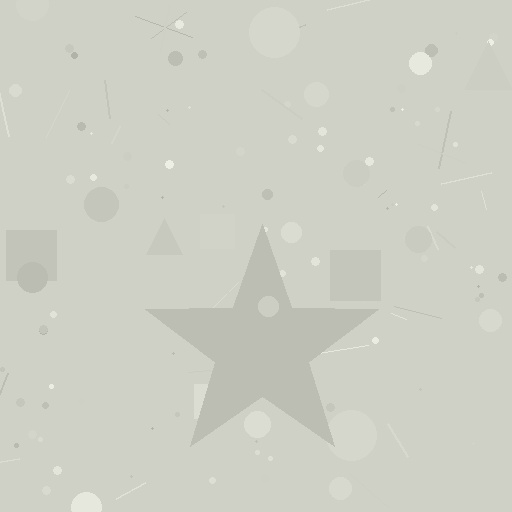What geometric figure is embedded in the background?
A star is embedded in the background.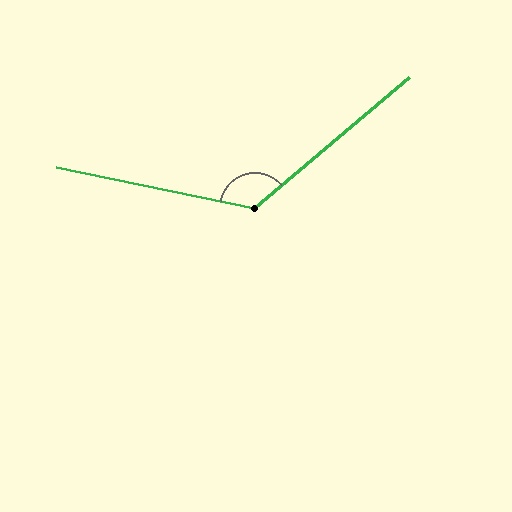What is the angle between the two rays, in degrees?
Approximately 128 degrees.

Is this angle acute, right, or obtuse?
It is obtuse.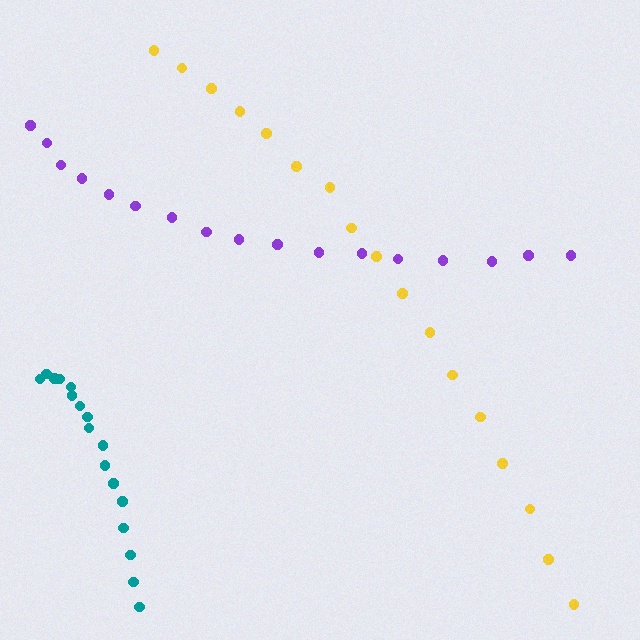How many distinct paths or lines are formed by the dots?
There are 3 distinct paths.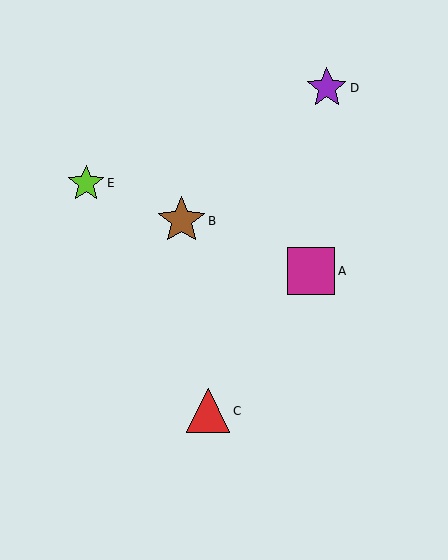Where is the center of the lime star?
The center of the lime star is at (86, 183).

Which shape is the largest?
The brown star (labeled B) is the largest.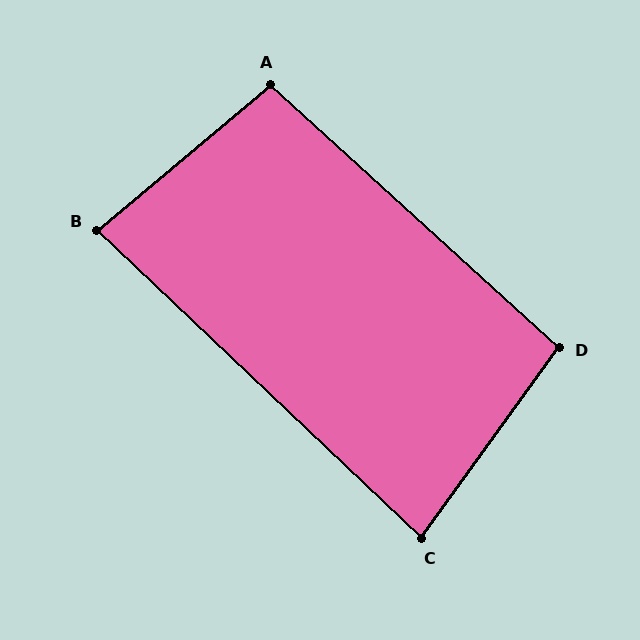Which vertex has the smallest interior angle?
C, at approximately 82 degrees.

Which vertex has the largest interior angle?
A, at approximately 98 degrees.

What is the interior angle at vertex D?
Approximately 96 degrees (obtuse).